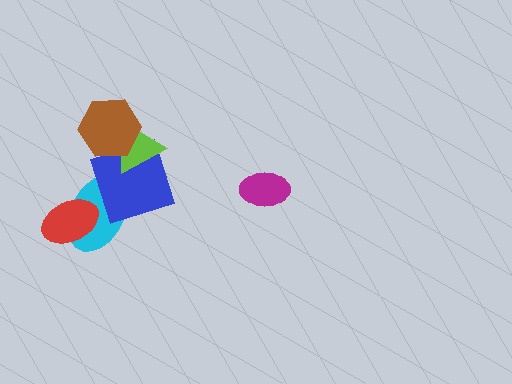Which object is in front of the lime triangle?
The brown hexagon is in front of the lime triangle.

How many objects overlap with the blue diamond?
3 objects overlap with the blue diamond.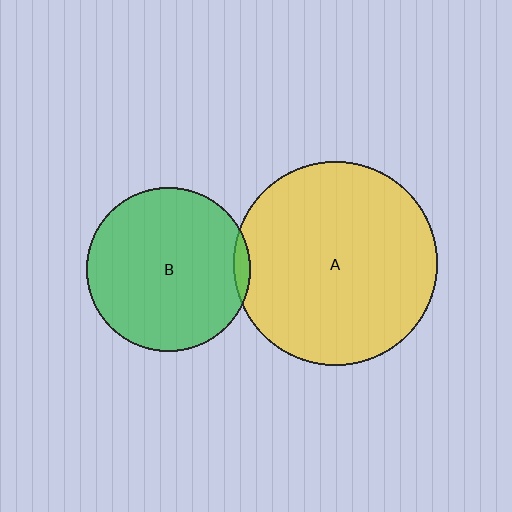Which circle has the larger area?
Circle A (yellow).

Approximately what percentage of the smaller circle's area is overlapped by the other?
Approximately 5%.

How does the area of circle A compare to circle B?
Approximately 1.5 times.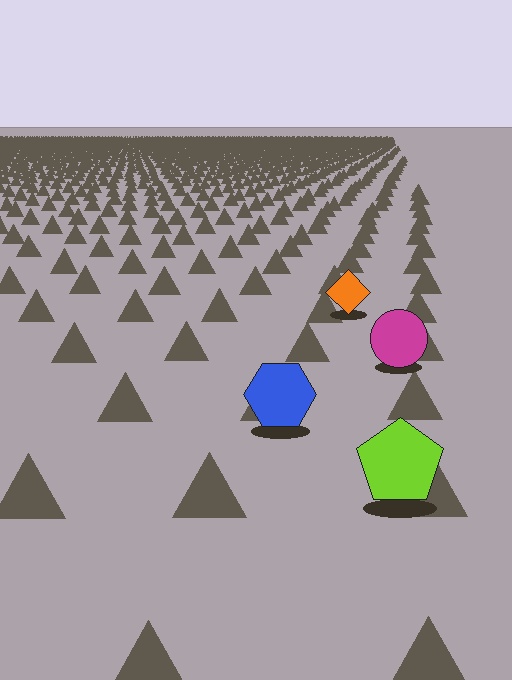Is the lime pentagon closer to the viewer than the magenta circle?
Yes. The lime pentagon is closer — you can tell from the texture gradient: the ground texture is coarser near it.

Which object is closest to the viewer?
The lime pentagon is closest. The texture marks near it are larger and more spread out.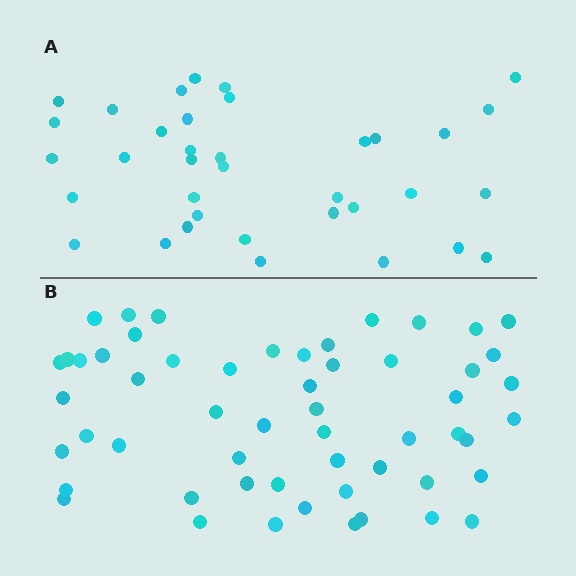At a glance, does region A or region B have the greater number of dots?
Region B (the bottom region) has more dots.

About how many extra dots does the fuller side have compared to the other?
Region B has approximately 20 more dots than region A.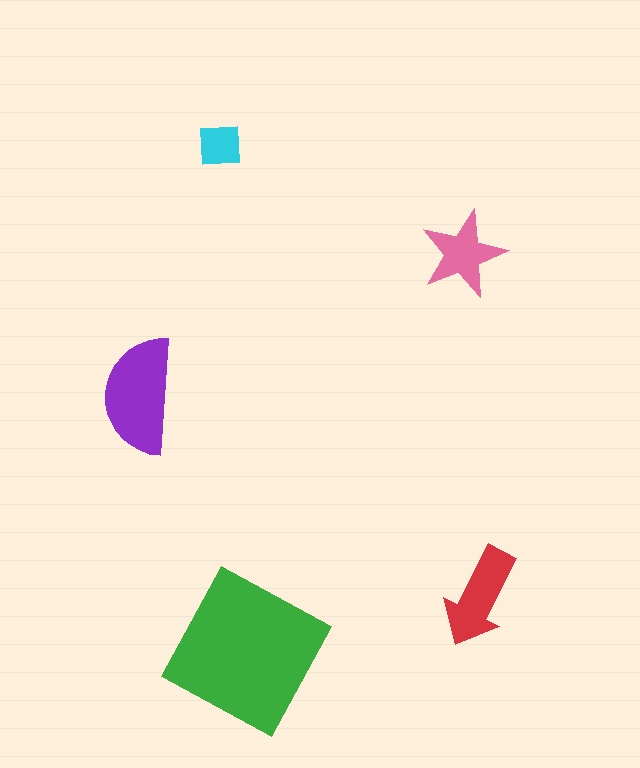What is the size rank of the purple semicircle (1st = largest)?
2nd.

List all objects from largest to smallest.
The green square, the purple semicircle, the red arrow, the pink star, the cyan square.